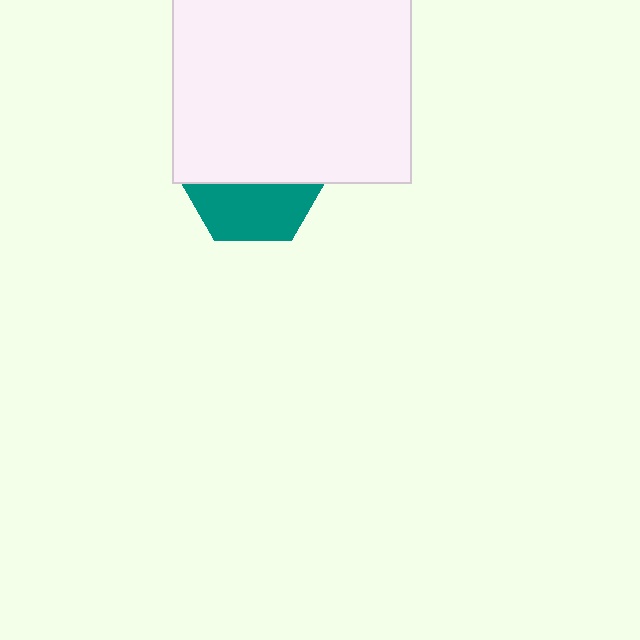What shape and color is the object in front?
The object in front is a white rectangle.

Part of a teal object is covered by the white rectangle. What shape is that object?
It is a hexagon.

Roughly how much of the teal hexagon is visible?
A small part of it is visible (roughly 41%).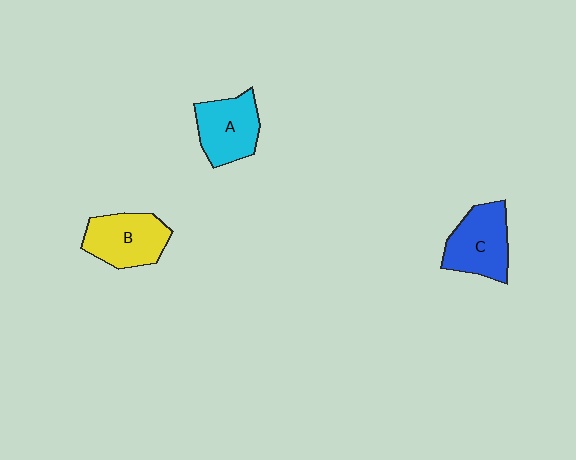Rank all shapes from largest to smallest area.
From largest to smallest: C (blue), B (yellow), A (cyan).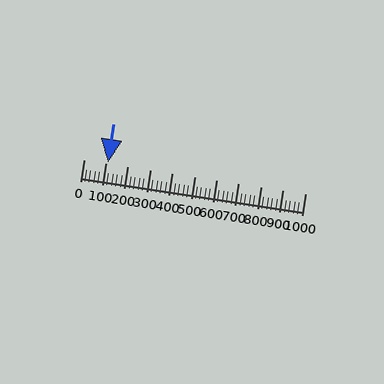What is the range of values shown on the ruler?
The ruler shows values from 0 to 1000.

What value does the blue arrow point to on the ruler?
The blue arrow points to approximately 109.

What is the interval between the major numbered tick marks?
The major tick marks are spaced 100 units apart.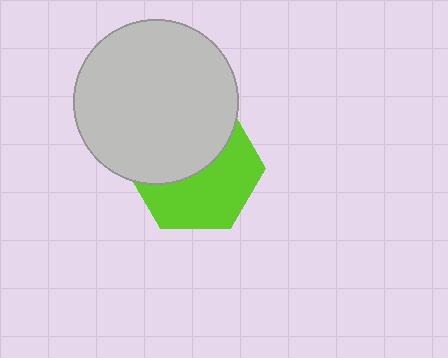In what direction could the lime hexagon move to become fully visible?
The lime hexagon could move down. That would shift it out from behind the light gray circle entirely.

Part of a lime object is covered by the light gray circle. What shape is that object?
It is a hexagon.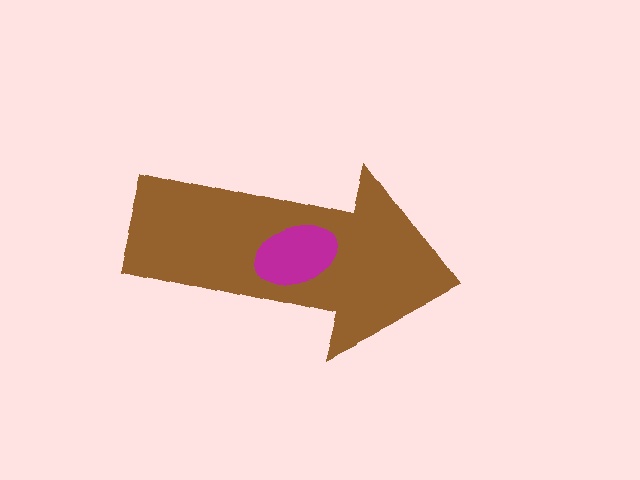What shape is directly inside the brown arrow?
The magenta ellipse.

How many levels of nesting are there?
2.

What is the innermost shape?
The magenta ellipse.